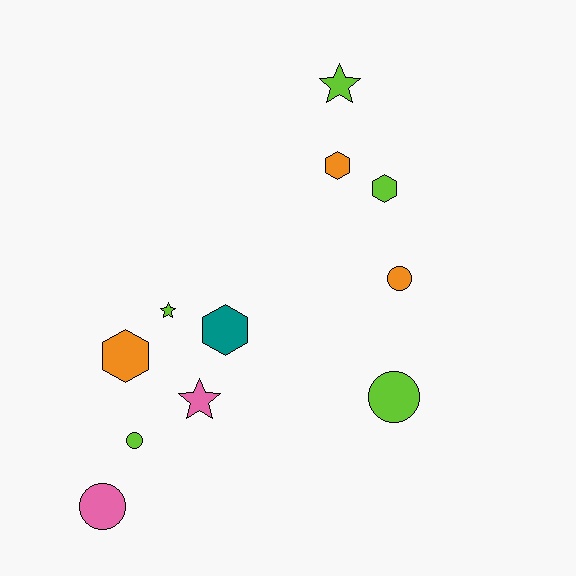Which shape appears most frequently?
Circle, with 4 objects.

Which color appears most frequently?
Lime, with 5 objects.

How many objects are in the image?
There are 11 objects.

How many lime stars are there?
There are 2 lime stars.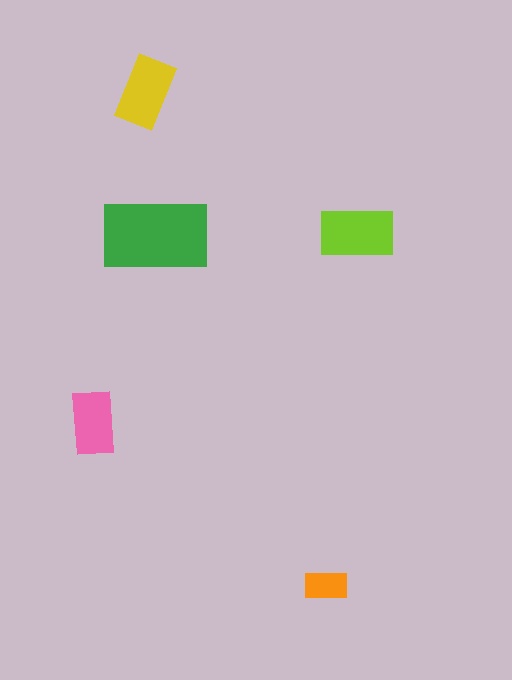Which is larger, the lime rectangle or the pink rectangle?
The lime one.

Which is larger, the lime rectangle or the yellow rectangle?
The lime one.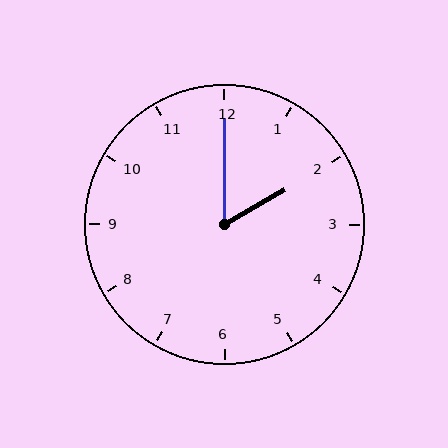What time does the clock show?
2:00.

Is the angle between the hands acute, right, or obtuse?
It is acute.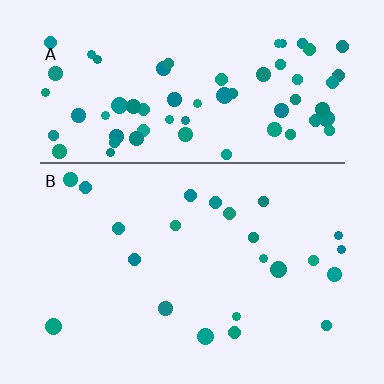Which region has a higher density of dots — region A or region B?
A (the top).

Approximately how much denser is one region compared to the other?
Approximately 3.2× — region A over region B.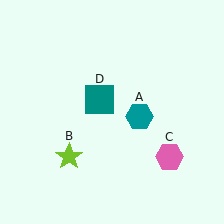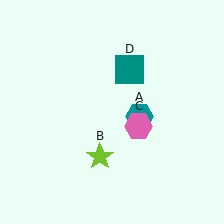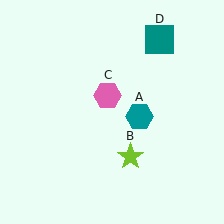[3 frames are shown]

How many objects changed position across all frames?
3 objects changed position: lime star (object B), pink hexagon (object C), teal square (object D).